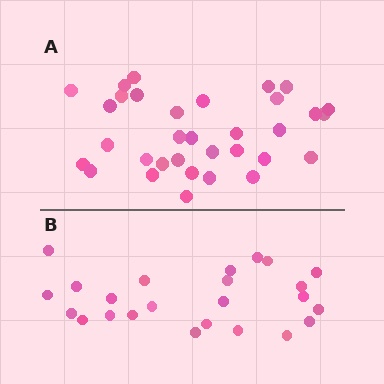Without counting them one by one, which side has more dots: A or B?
Region A (the top region) has more dots.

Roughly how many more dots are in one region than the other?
Region A has roughly 8 or so more dots than region B.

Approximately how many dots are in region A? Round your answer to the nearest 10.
About 30 dots. (The exact count is 33, which rounds to 30.)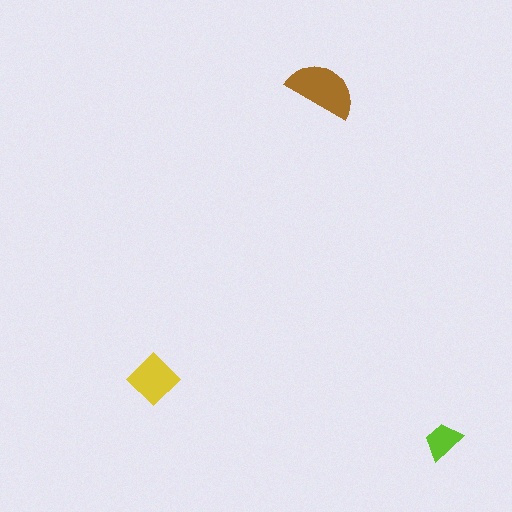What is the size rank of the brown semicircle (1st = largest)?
1st.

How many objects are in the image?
There are 3 objects in the image.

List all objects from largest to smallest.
The brown semicircle, the yellow diamond, the lime trapezoid.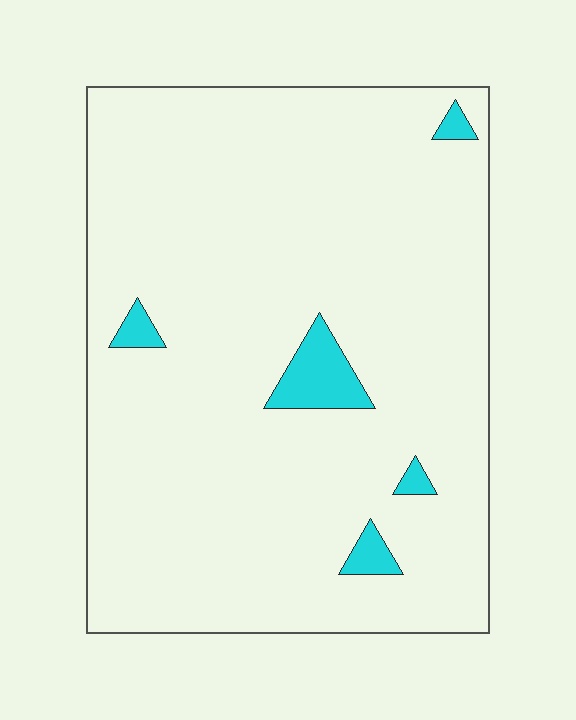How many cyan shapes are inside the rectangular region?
5.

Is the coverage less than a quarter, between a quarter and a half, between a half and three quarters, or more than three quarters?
Less than a quarter.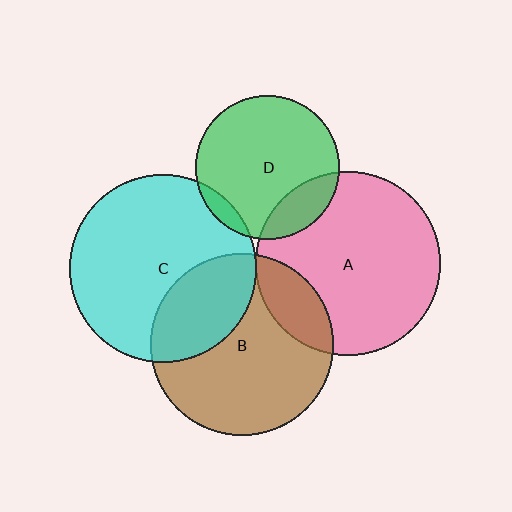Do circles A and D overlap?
Yes.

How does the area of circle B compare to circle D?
Approximately 1.6 times.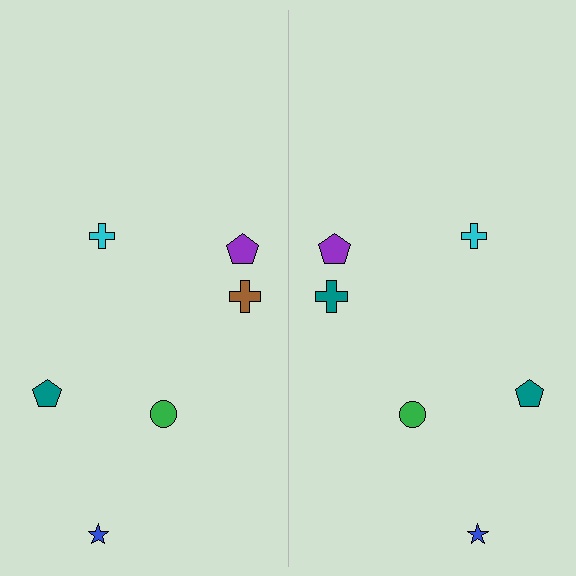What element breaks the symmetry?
The teal cross on the right side breaks the symmetry — its mirror counterpart is brown.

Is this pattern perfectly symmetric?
No, the pattern is not perfectly symmetric. The teal cross on the right side breaks the symmetry — its mirror counterpart is brown.